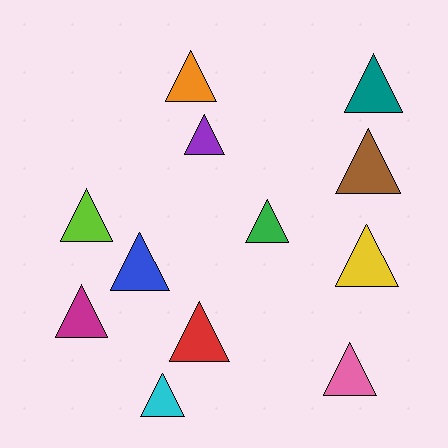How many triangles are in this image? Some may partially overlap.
There are 12 triangles.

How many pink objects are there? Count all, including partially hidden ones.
There is 1 pink object.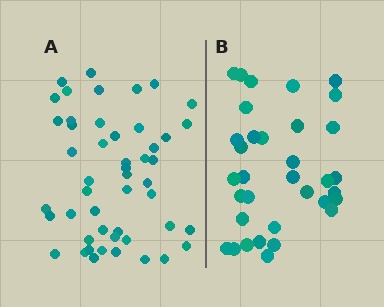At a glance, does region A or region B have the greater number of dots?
Region A (the left region) has more dots.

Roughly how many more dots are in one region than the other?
Region A has approximately 15 more dots than region B.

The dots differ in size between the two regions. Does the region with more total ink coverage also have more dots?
No. Region B has more total ink coverage because its dots are larger, but region A actually contains more individual dots. Total area can be misleading — the number of items is what matters here.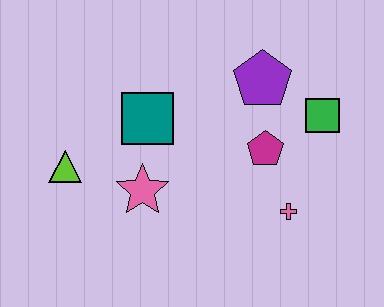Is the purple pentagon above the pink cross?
Yes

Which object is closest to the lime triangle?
The pink star is closest to the lime triangle.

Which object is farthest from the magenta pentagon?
The lime triangle is farthest from the magenta pentagon.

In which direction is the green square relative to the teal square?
The green square is to the right of the teal square.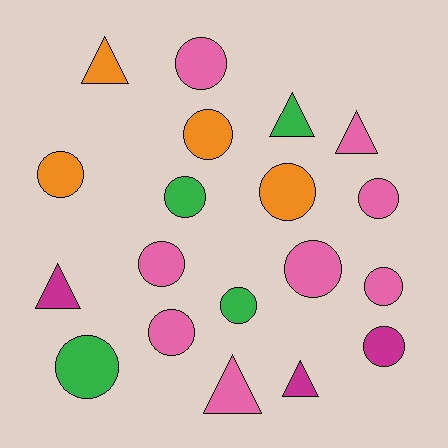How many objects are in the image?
There are 19 objects.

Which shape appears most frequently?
Circle, with 13 objects.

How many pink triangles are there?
There are 2 pink triangles.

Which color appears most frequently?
Pink, with 8 objects.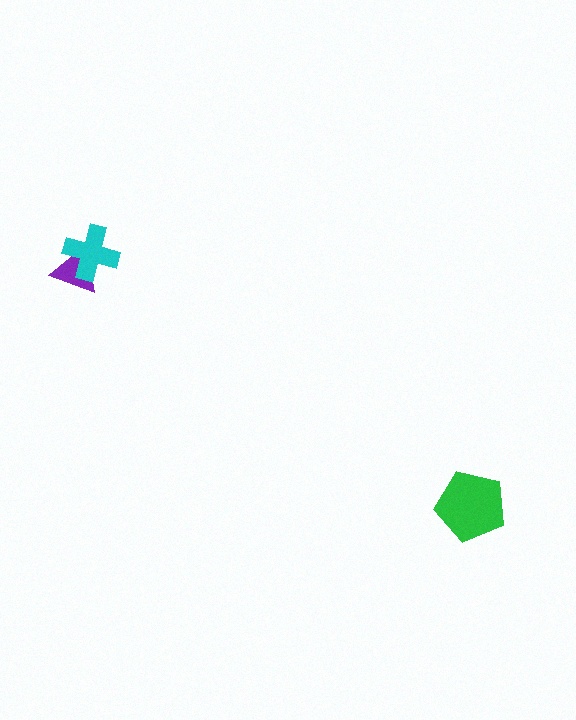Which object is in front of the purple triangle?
The cyan cross is in front of the purple triangle.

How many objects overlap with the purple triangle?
1 object overlaps with the purple triangle.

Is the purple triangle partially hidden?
Yes, it is partially covered by another shape.